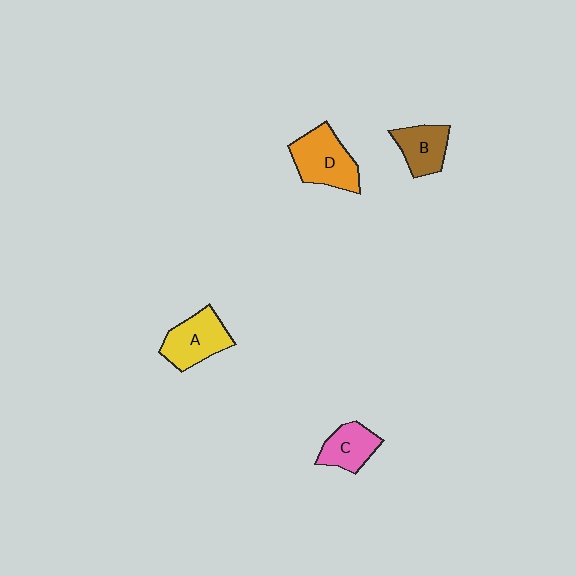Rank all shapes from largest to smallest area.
From largest to smallest: D (orange), A (yellow), B (brown), C (pink).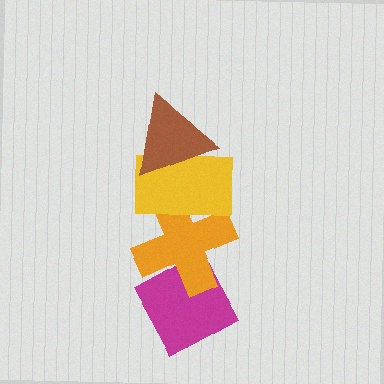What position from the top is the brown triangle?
The brown triangle is 1st from the top.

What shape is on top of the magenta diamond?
The orange cross is on top of the magenta diamond.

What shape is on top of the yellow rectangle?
The brown triangle is on top of the yellow rectangle.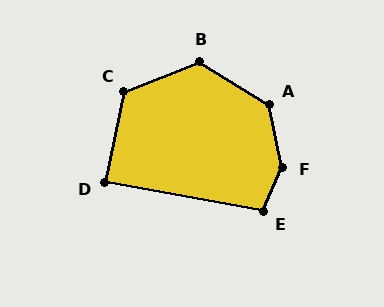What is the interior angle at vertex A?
Approximately 133 degrees (obtuse).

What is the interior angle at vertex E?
Approximately 104 degrees (obtuse).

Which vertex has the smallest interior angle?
D, at approximately 88 degrees.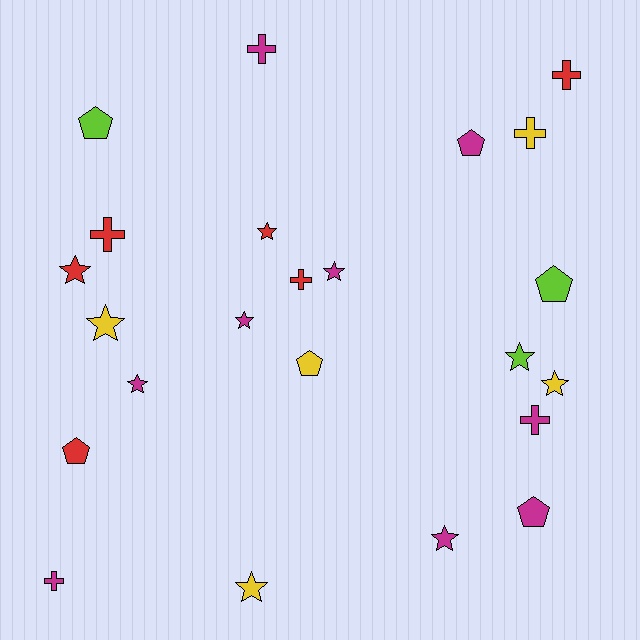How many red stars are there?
There are 2 red stars.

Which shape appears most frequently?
Star, with 10 objects.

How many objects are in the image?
There are 23 objects.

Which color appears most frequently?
Magenta, with 9 objects.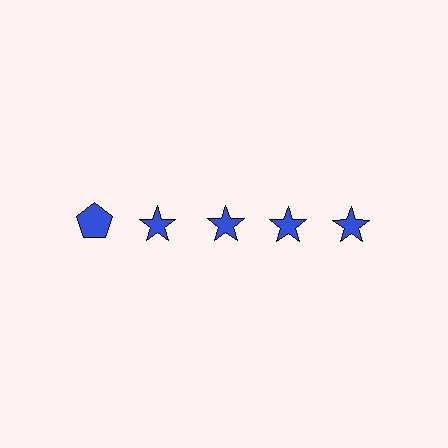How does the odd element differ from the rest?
It has a different shape: pentagon instead of star.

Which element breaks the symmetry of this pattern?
The blue pentagon in the top row, leftmost column breaks the symmetry. All other shapes are blue stars.